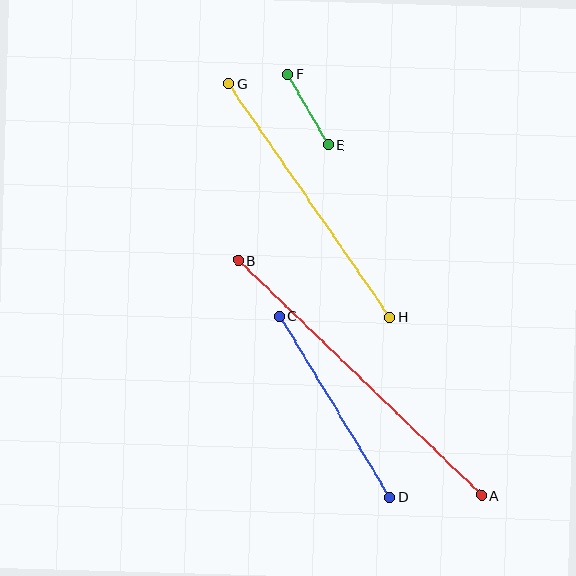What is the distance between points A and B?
The distance is approximately 338 pixels.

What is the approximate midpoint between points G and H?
The midpoint is at approximately (309, 200) pixels.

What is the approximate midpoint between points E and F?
The midpoint is at approximately (308, 110) pixels.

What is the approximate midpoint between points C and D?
The midpoint is at approximately (335, 407) pixels.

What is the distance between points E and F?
The distance is approximately 81 pixels.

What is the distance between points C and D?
The distance is approximately 212 pixels.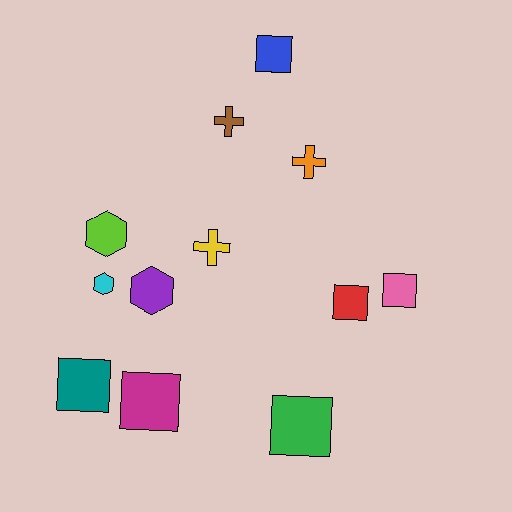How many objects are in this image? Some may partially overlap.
There are 12 objects.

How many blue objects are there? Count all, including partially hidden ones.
There is 1 blue object.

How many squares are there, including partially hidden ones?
There are 6 squares.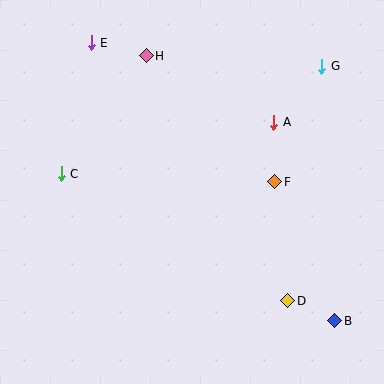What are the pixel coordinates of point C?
Point C is at (61, 174).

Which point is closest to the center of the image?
Point F at (275, 182) is closest to the center.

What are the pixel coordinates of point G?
Point G is at (322, 66).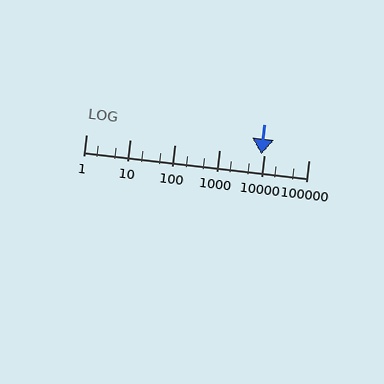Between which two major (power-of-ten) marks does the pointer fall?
The pointer is between 1000 and 10000.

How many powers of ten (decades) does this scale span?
The scale spans 5 decades, from 1 to 100000.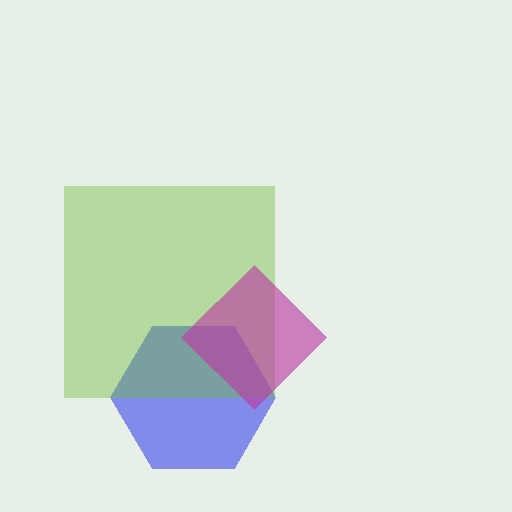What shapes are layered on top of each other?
The layered shapes are: a blue hexagon, a lime square, a magenta diamond.